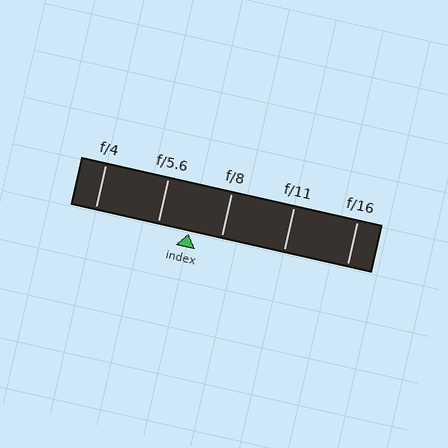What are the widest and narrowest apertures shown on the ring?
The widest aperture shown is f/4 and the narrowest is f/16.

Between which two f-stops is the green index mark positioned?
The index mark is between f/5.6 and f/8.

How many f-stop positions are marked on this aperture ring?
There are 5 f-stop positions marked.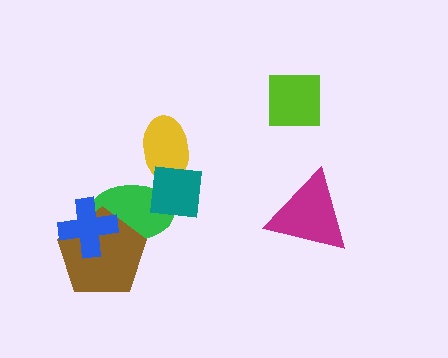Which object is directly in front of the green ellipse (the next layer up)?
The brown pentagon is directly in front of the green ellipse.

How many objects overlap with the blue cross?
2 objects overlap with the blue cross.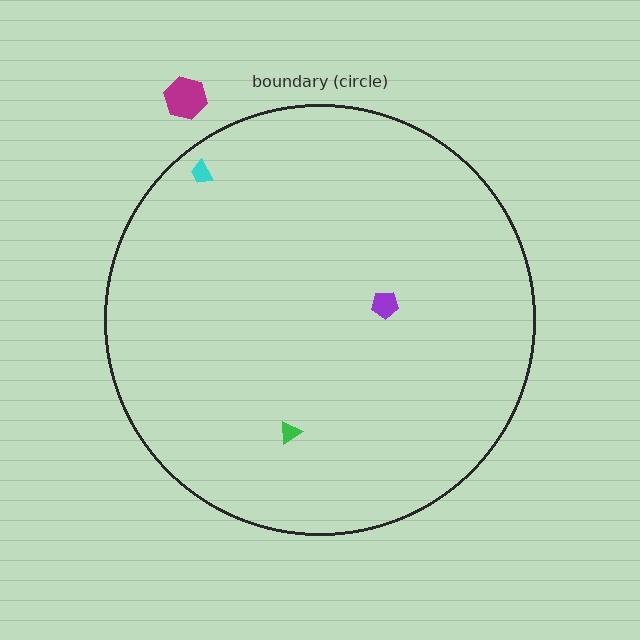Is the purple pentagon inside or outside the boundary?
Inside.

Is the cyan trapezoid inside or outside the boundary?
Inside.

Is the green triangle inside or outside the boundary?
Inside.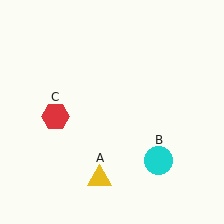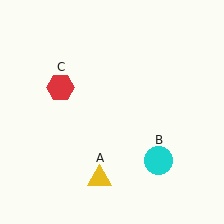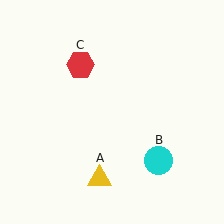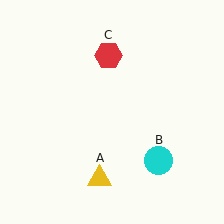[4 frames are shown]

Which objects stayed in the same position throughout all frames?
Yellow triangle (object A) and cyan circle (object B) remained stationary.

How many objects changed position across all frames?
1 object changed position: red hexagon (object C).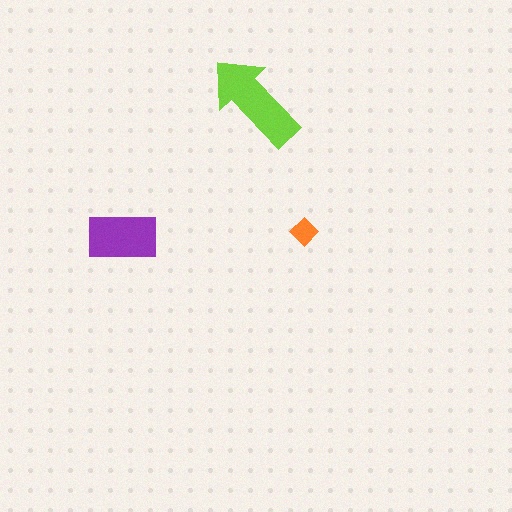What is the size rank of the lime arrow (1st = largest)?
1st.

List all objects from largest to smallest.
The lime arrow, the purple rectangle, the orange diamond.